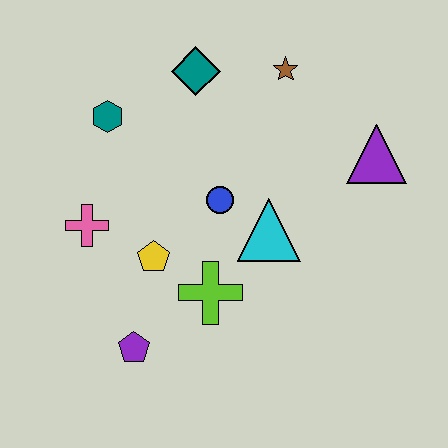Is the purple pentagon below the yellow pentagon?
Yes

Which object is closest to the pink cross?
The yellow pentagon is closest to the pink cross.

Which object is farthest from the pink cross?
The purple triangle is farthest from the pink cross.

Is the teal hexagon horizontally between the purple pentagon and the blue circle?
No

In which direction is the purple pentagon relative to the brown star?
The purple pentagon is below the brown star.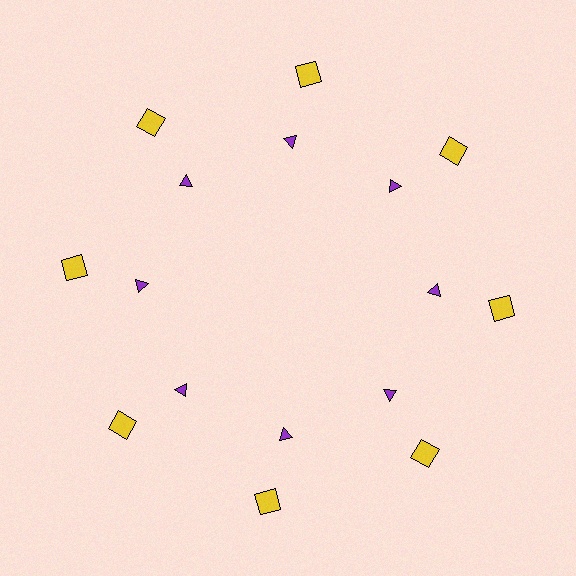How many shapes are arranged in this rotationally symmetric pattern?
There are 16 shapes, arranged in 8 groups of 2.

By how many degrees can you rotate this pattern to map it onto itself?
The pattern maps onto itself every 45 degrees of rotation.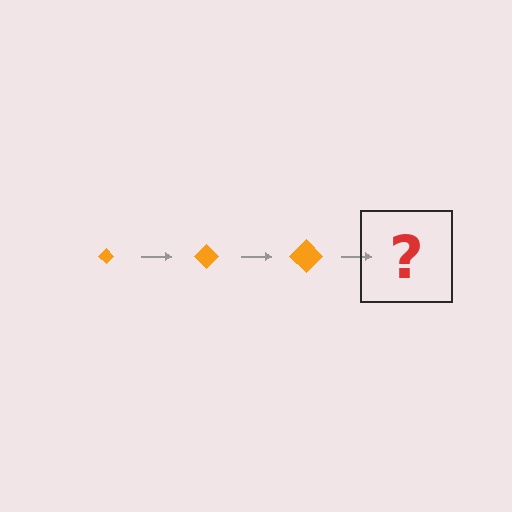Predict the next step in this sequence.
The next step is an orange diamond, larger than the previous one.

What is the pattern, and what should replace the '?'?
The pattern is that the diamond gets progressively larger each step. The '?' should be an orange diamond, larger than the previous one.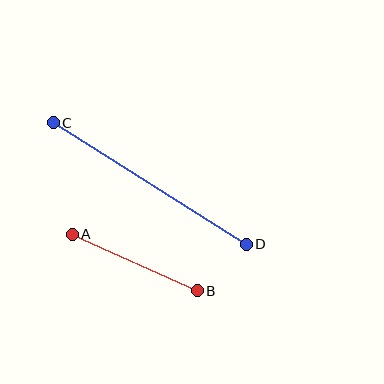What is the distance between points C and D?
The distance is approximately 228 pixels.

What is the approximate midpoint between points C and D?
The midpoint is at approximately (150, 183) pixels.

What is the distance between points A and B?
The distance is approximately 137 pixels.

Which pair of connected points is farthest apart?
Points C and D are farthest apart.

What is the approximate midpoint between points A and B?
The midpoint is at approximately (135, 263) pixels.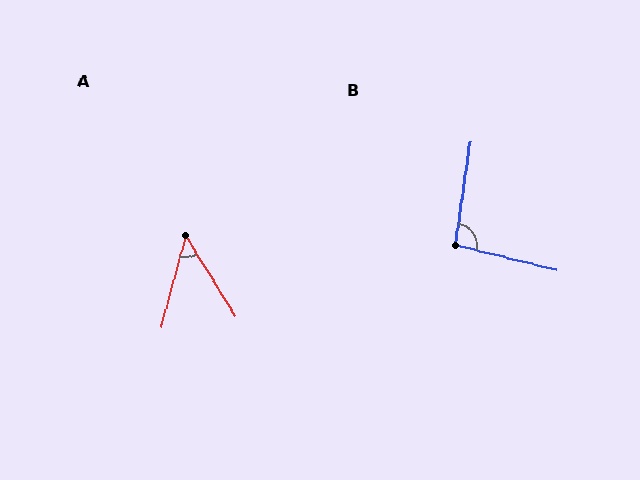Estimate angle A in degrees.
Approximately 47 degrees.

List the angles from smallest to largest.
A (47°), B (95°).